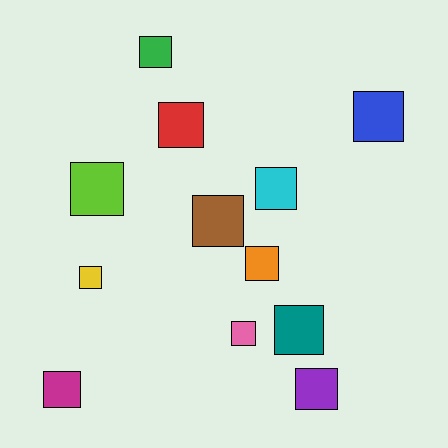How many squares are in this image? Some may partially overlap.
There are 12 squares.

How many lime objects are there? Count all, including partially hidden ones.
There is 1 lime object.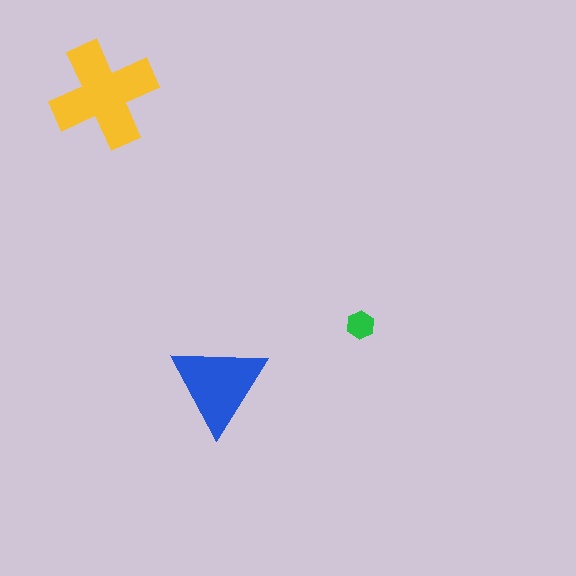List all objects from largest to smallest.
The yellow cross, the blue triangle, the green hexagon.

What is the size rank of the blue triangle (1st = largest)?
2nd.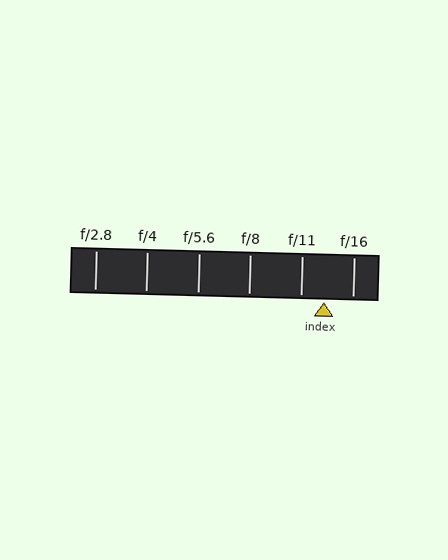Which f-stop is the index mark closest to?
The index mark is closest to f/11.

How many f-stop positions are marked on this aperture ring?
There are 6 f-stop positions marked.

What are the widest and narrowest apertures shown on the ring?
The widest aperture shown is f/2.8 and the narrowest is f/16.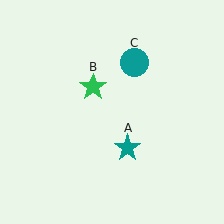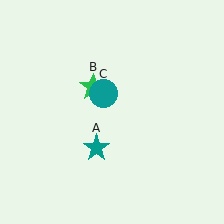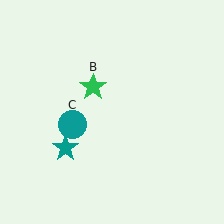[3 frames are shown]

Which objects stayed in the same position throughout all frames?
Green star (object B) remained stationary.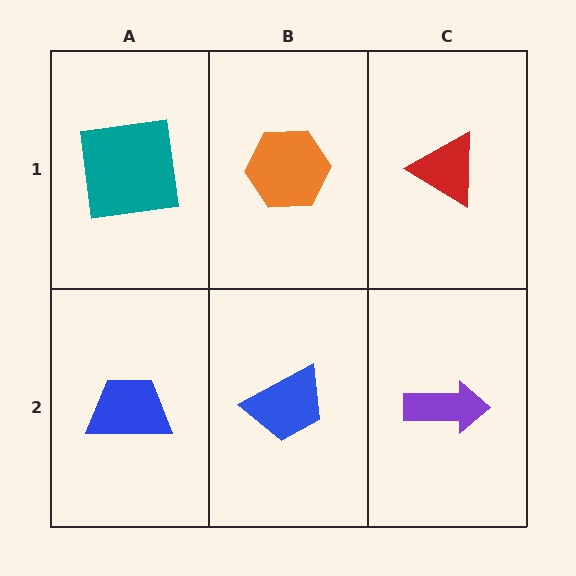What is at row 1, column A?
A teal square.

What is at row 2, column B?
A blue trapezoid.